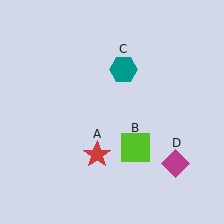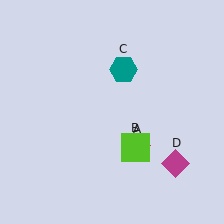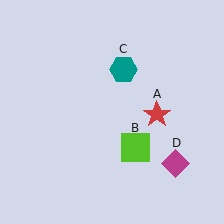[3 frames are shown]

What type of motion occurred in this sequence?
The red star (object A) rotated counterclockwise around the center of the scene.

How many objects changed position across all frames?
1 object changed position: red star (object A).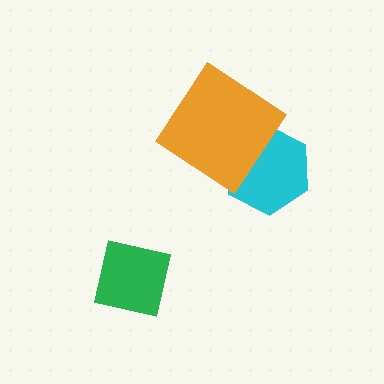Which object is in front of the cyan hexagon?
The orange diamond is in front of the cyan hexagon.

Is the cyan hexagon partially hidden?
Yes, it is partially covered by another shape.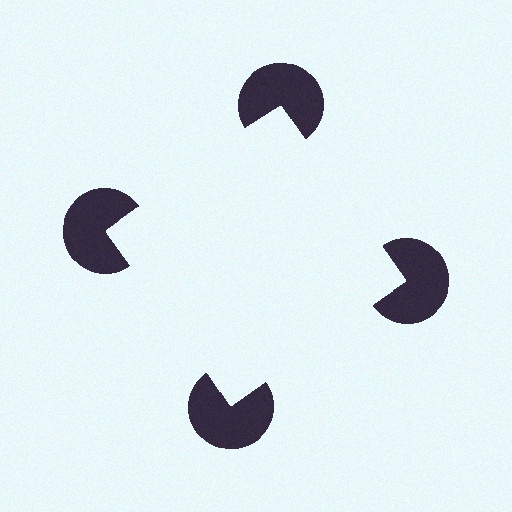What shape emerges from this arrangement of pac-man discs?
An illusory square — its edges are inferred from the aligned wedge cuts in the pac-man discs, not physically drawn.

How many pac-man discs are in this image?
There are 4 — one at each vertex of the illusory square.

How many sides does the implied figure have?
4 sides.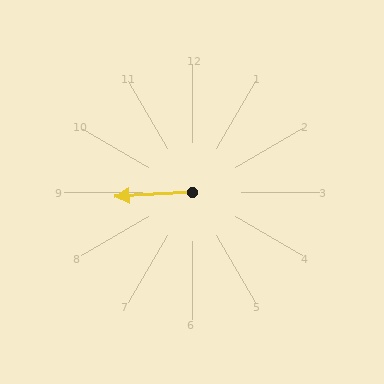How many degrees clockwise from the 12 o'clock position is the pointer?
Approximately 267 degrees.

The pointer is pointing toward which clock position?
Roughly 9 o'clock.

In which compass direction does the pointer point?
West.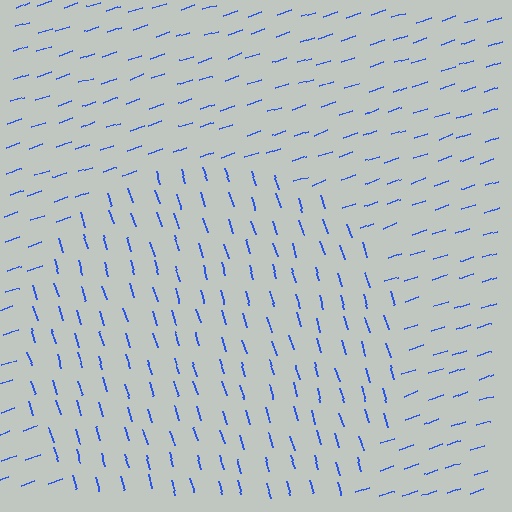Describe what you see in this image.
The image is filled with small blue line segments. A circle region in the image has lines oriented differently from the surrounding lines, creating a visible texture boundary.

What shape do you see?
I see a circle.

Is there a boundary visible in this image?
Yes, there is a texture boundary formed by a change in line orientation.